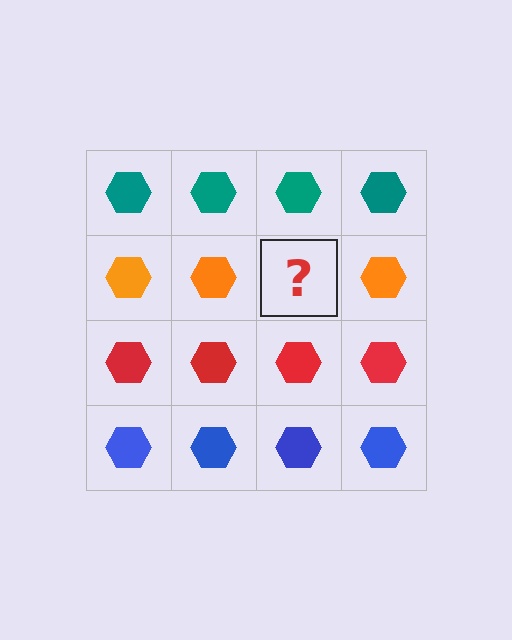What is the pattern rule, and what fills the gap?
The rule is that each row has a consistent color. The gap should be filled with an orange hexagon.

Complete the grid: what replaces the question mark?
The question mark should be replaced with an orange hexagon.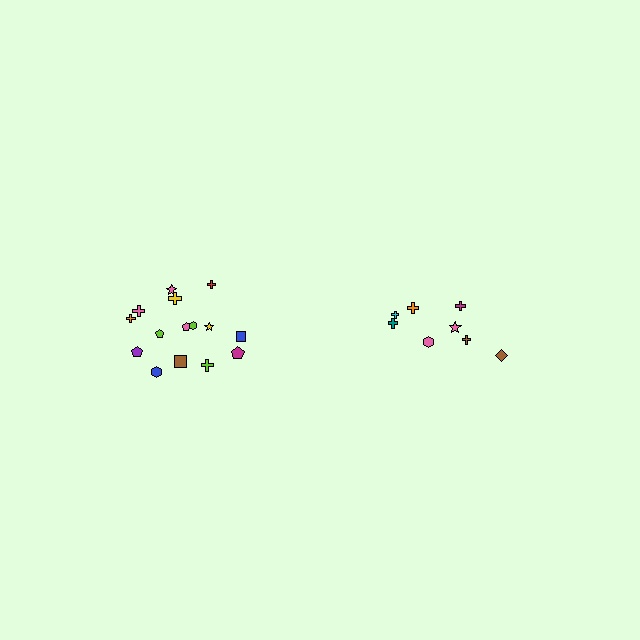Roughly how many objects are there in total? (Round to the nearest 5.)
Roughly 25 objects in total.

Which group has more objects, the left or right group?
The left group.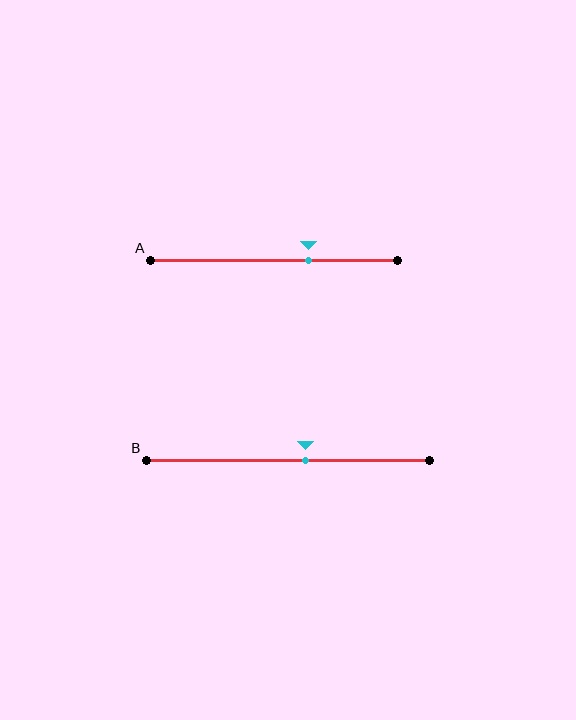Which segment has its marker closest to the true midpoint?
Segment B has its marker closest to the true midpoint.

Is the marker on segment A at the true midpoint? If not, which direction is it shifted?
No, the marker on segment A is shifted to the right by about 14% of the segment length.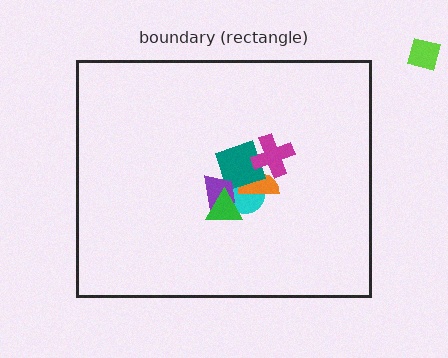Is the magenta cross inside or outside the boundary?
Inside.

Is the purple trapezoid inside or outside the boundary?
Inside.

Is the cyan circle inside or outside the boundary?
Inside.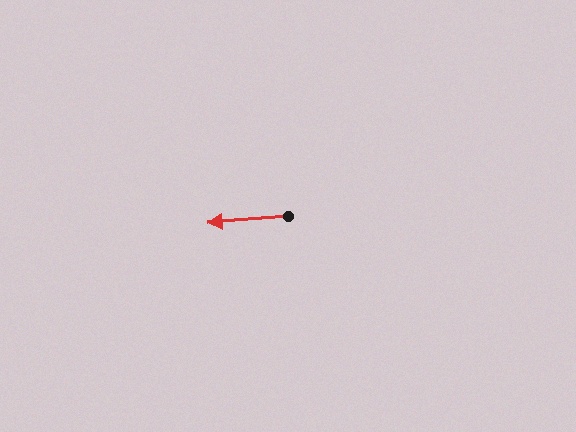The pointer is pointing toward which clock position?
Roughly 9 o'clock.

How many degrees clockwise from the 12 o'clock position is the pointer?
Approximately 266 degrees.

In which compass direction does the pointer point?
West.